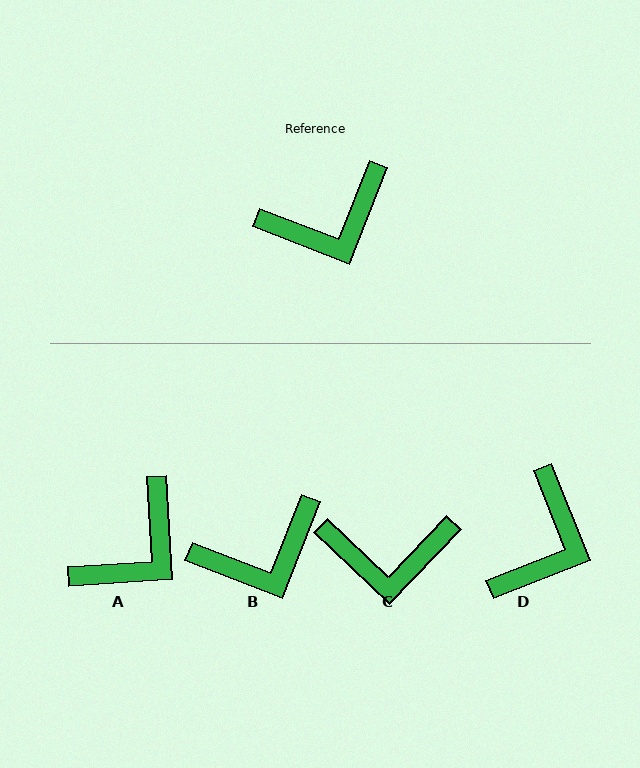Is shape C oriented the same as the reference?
No, it is off by about 22 degrees.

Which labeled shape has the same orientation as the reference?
B.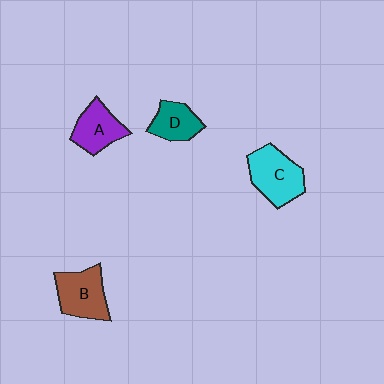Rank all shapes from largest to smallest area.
From largest to smallest: C (cyan), B (brown), A (purple), D (teal).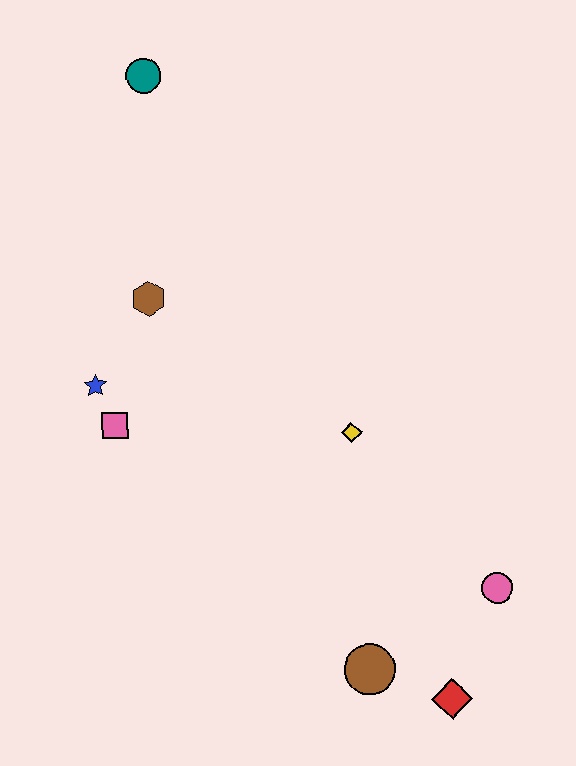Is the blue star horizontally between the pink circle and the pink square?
No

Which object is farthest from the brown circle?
The teal circle is farthest from the brown circle.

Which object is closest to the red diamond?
The brown circle is closest to the red diamond.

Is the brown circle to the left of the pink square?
No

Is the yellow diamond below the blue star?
Yes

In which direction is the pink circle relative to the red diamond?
The pink circle is above the red diamond.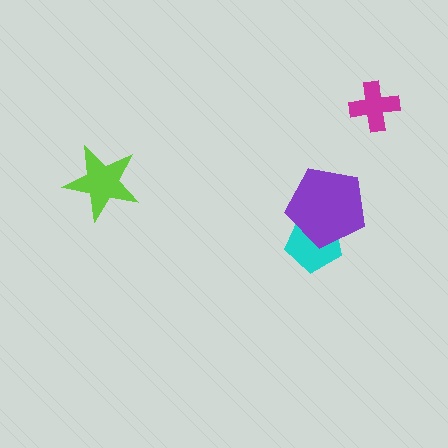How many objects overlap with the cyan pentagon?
1 object overlaps with the cyan pentagon.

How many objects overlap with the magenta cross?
0 objects overlap with the magenta cross.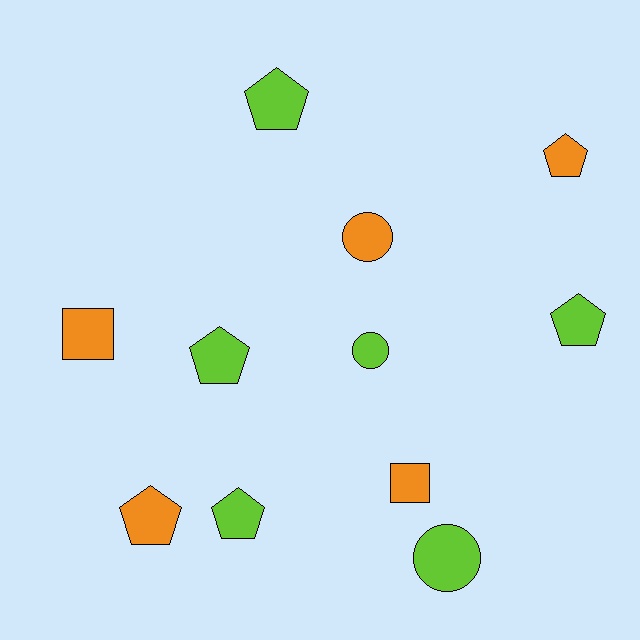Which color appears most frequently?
Lime, with 6 objects.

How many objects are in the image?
There are 11 objects.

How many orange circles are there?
There is 1 orange circle.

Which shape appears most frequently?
Pentagon, with 6 objects.